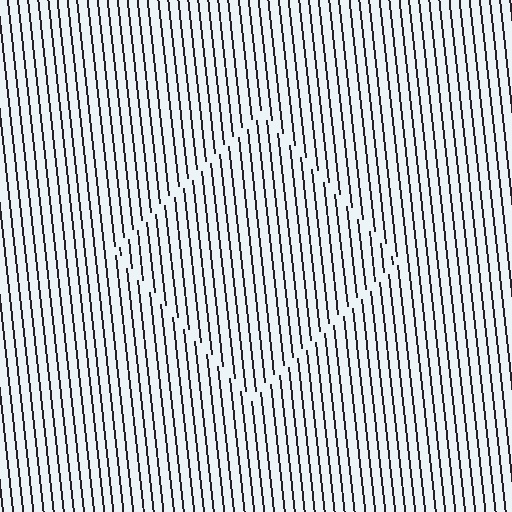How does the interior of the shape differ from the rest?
The interior of the shape contains the same grating, shifted by half a period — the contour is defined by the phase discontinuity where line-ends from the inner and outer gratings abut.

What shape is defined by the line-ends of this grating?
An illusory square. The interior of the shape contains the same grating, shifted by half a period — the contour is defined by the phase discontinuity where line-ends from the inner and outer gratings abut.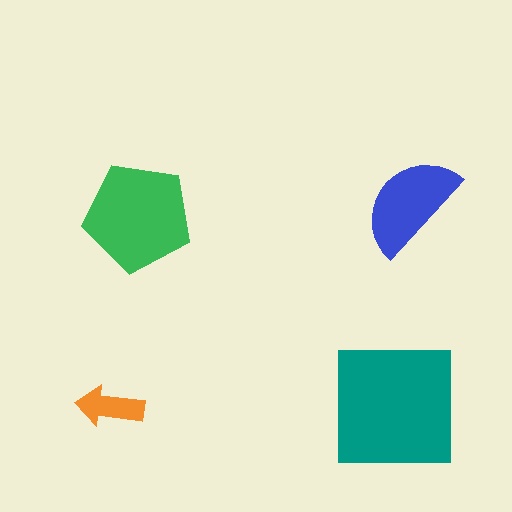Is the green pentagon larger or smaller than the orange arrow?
Larger.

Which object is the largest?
The teal square.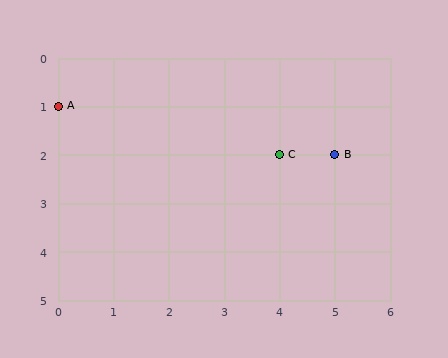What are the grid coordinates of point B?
Point B is at grid coordinates (5, 2).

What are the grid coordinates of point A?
Point A is at grid coordinates (0, 1).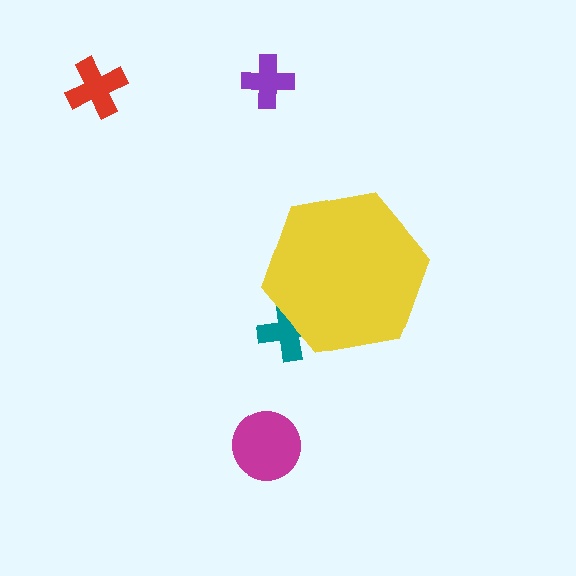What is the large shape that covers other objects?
A yellow hexagon.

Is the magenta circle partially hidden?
No, the magenta circle is fully visible.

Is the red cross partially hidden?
No, the red cross is fully visible.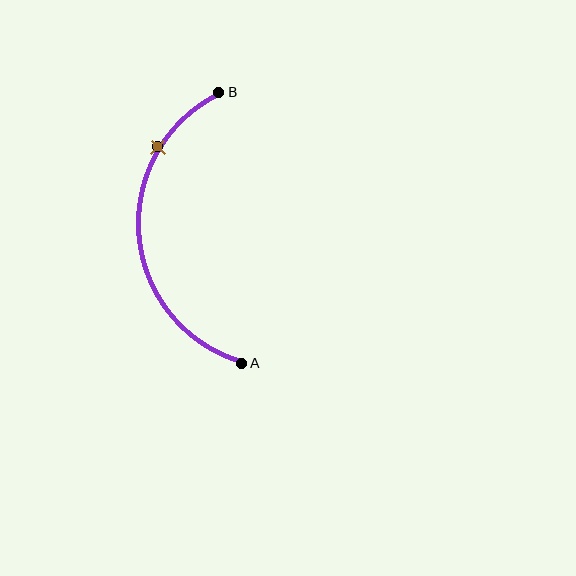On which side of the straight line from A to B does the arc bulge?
The arc bulges to the left of the straight line connecting A and B.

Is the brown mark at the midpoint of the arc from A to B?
No. The brown mark lies on the arc but is closer to endpoint B. The arc midpoint would be at the point on the curve equidistant along the arc from both A and B.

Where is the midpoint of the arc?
The arc midpoint is the point on the curve farthest from the straight line joining A and B. It sits to the left of that line.